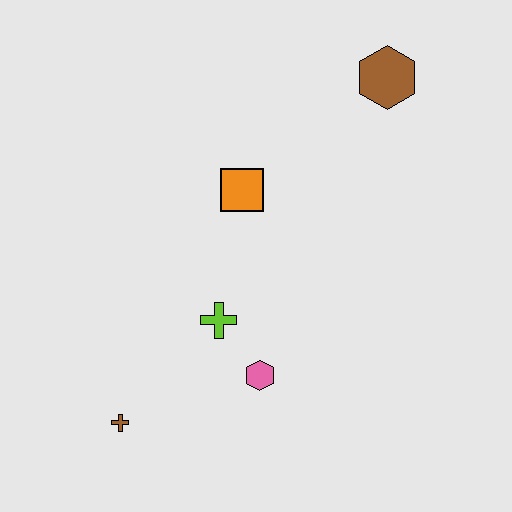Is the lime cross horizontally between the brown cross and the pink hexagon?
Yes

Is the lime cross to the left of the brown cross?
No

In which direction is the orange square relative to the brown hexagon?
The orange square is to the left of the brown hexagon.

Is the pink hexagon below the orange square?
Yes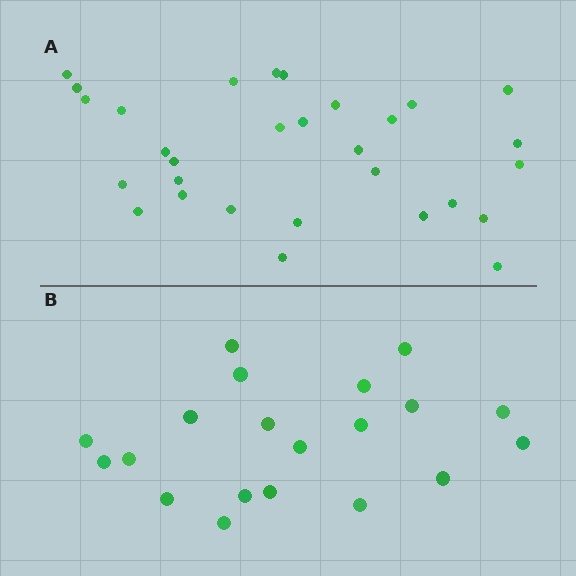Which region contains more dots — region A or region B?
Region A (the top region) has more dots.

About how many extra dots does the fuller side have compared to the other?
Region A has roughly 10 or so more dots than region B.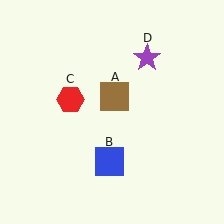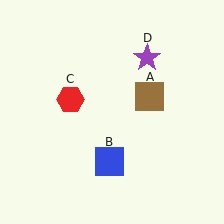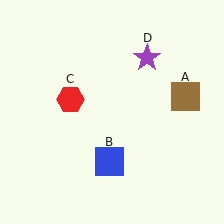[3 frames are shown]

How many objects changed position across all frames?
1 object changed position: brown square (object A).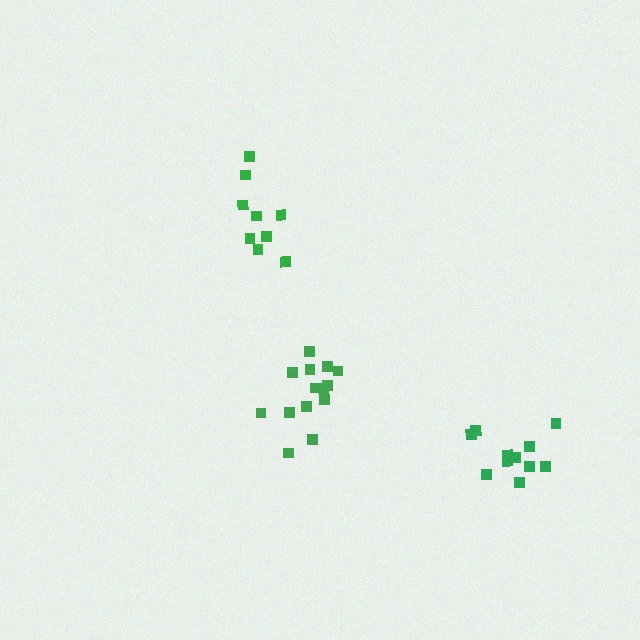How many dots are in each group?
Group 1: 9 dots, Group 2: 14 dots, Group 3: 11 dots (34 total).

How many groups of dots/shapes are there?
There are 3 groups.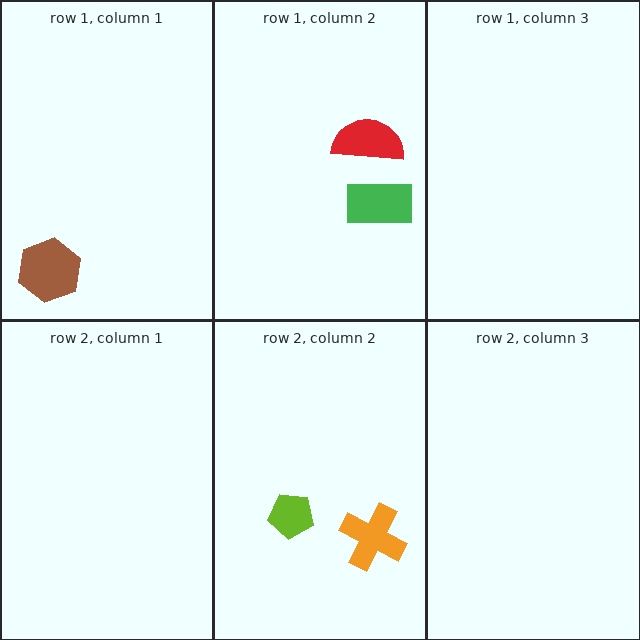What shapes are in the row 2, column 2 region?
The lime pentagon, the orange cross.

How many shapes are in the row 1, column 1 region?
1.